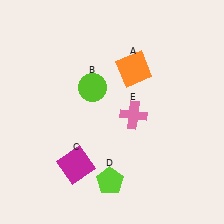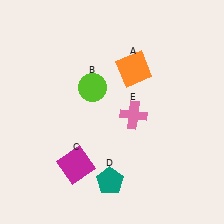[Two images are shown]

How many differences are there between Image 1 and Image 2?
There is 1 difference between the two images.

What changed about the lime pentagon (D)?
In Image 1, D is lime. In Image 2, it changed to teal.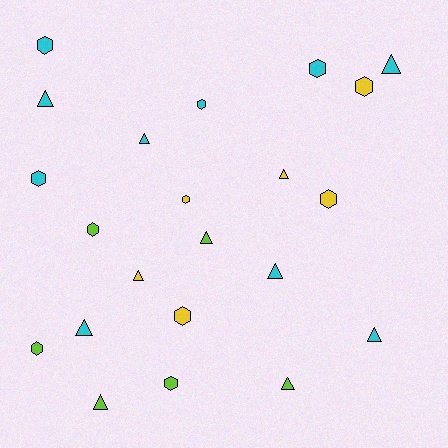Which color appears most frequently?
Cyan, with 10 objects.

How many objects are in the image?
There are 22 objects.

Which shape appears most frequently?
Triangle, with 11 objects.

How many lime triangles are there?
There are 3 lime triangles.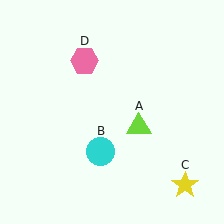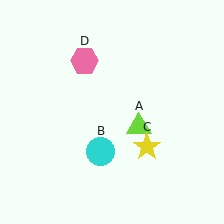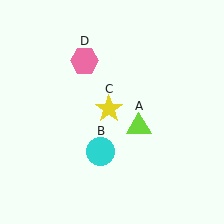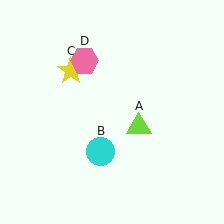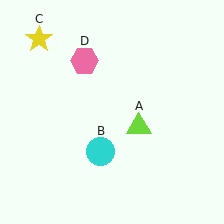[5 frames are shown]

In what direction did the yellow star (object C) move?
The yellow star (object C) moved up and to the left.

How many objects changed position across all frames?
1 object changed position: yellow star (object C).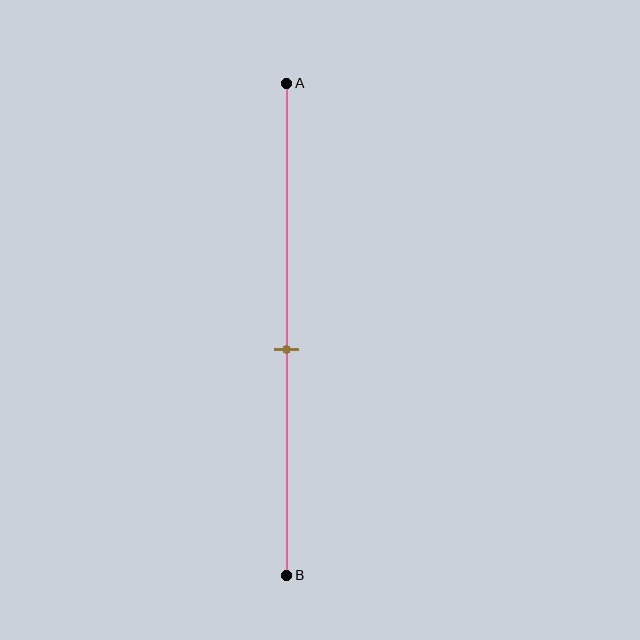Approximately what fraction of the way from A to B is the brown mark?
The brown mark is approximately 55% of the way from A to B.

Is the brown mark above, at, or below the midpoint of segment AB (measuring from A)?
The brown mark is below the midpoint of segment AB.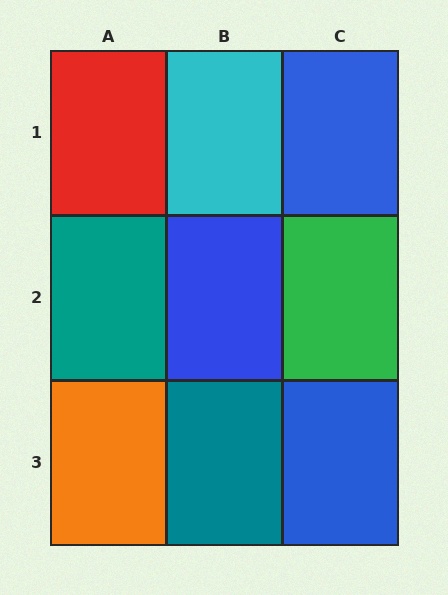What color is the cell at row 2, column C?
Green.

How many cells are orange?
1 cell is orange.